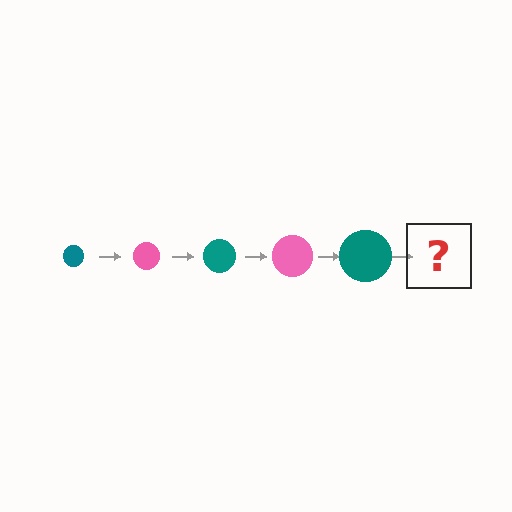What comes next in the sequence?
The next element should be a pink circle, larger than the previous one.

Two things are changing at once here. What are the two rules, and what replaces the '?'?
The two rules are that the circle grows larger each step and the color cycles through teal and pink. The '?' should be a pink circle, larger than the previous one.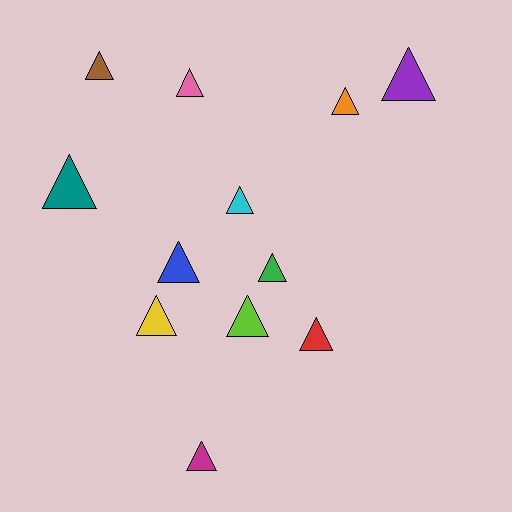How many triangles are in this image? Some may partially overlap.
There are 12 triangles.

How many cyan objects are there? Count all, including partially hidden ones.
There is 1 cyan object.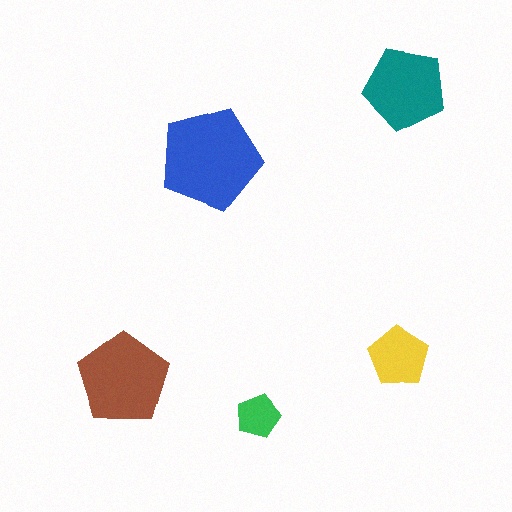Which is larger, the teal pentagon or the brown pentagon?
The brown one.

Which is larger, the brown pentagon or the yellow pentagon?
The brown one.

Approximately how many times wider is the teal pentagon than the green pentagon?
About 2 times wider.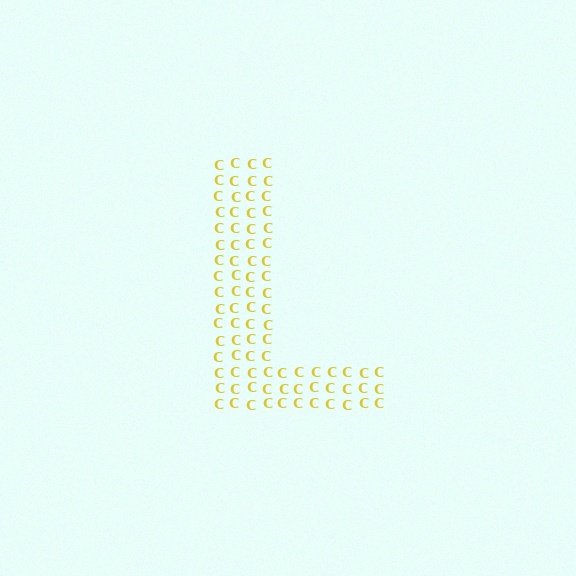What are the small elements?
The small elements are letter C's.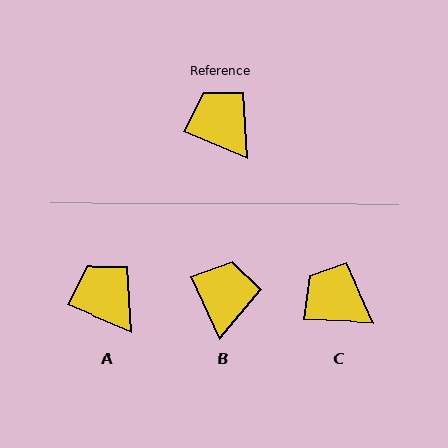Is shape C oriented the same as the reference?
No, it is off by about 20 degrees.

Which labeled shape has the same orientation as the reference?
A.